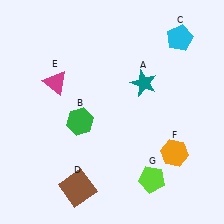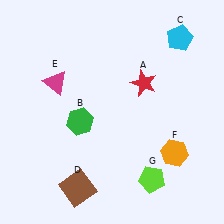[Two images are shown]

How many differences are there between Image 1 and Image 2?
There is 1 difference between the two images.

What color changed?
The star (A) changed from teal in Image 1 to red in Image 2.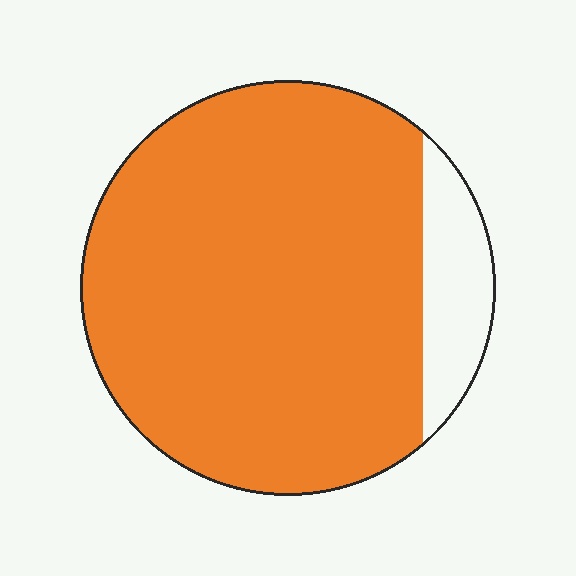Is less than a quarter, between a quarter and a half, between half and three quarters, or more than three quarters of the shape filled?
More than three quarters.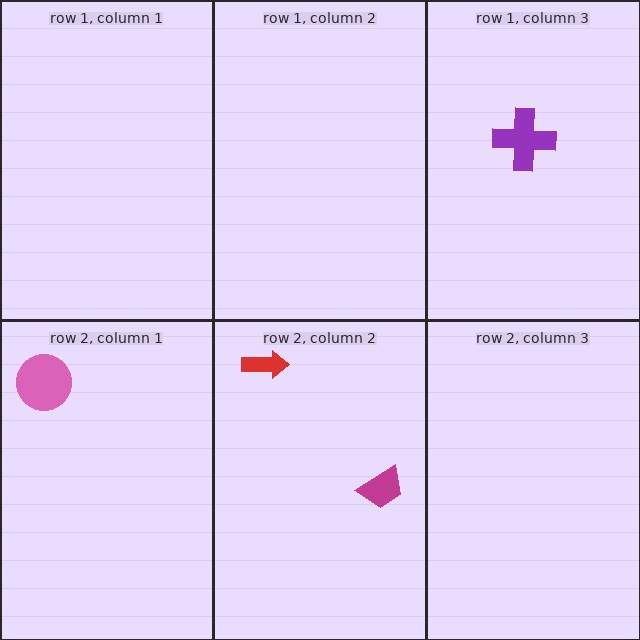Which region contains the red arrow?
The row 2, column 2 region.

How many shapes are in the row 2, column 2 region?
2.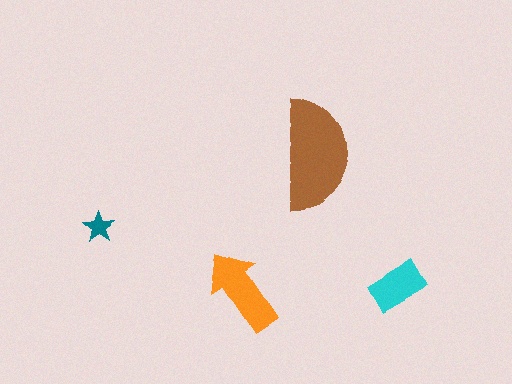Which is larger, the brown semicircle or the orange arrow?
The brown semicircle.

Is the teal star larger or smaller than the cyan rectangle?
Smaller.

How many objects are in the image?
There are 4 objects in the image.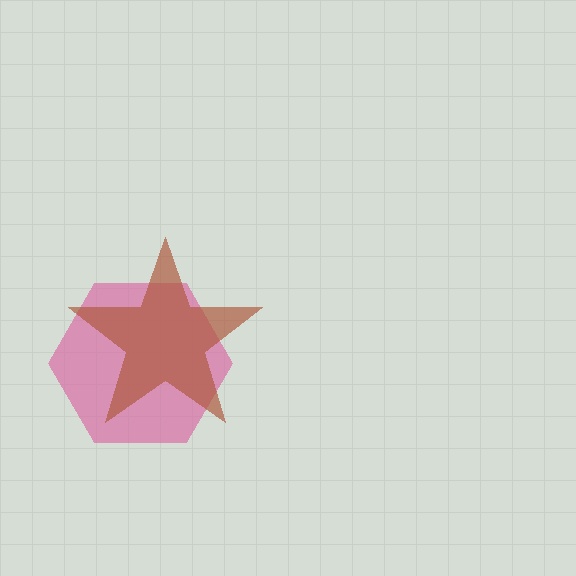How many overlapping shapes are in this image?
There are 2 overlapping shapes in the image.